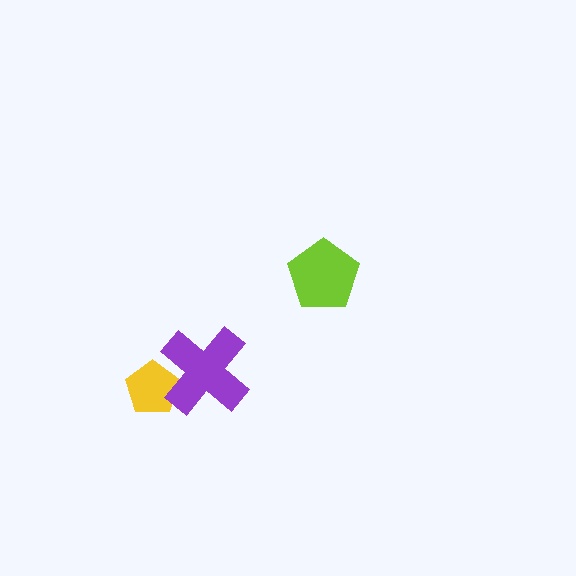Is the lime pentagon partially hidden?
No, no other shape covers it.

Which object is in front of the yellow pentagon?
The purple cross is in front of the yellow pentagon.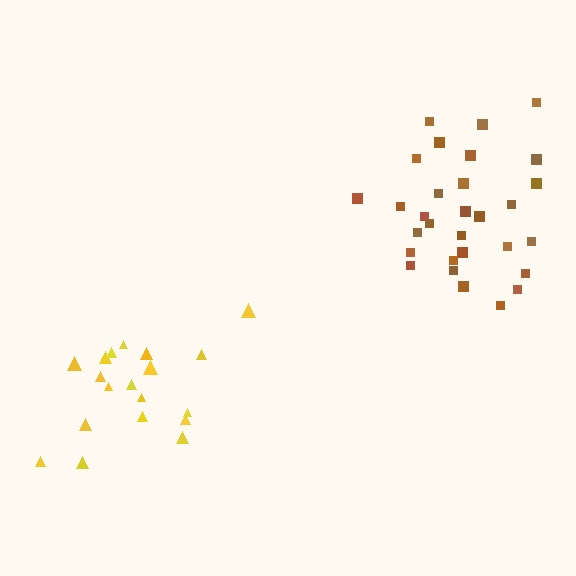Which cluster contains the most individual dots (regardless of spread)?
Brown (30).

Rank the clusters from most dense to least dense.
brown, yellow.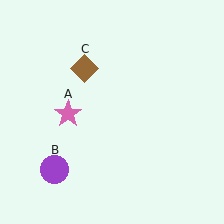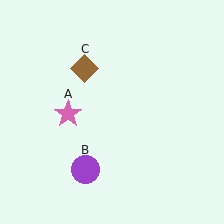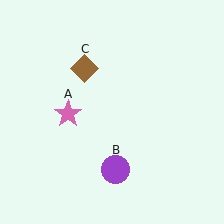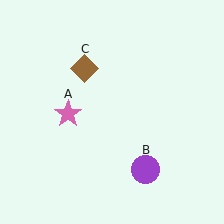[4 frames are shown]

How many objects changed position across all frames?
1 object changed position: purple circle (object B).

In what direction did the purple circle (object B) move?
The purple circle (object B) moved right.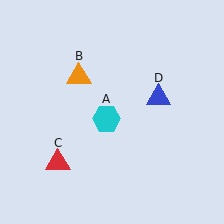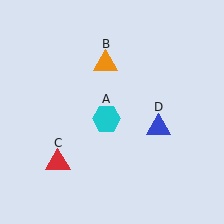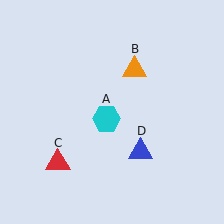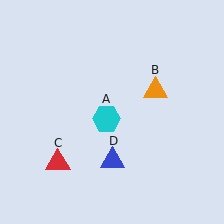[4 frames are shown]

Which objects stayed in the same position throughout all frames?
Cyan hexagon (object A) and red triangle (object C) remained stationary.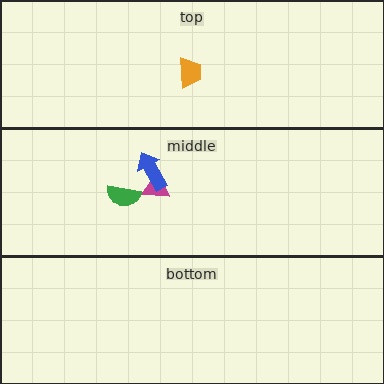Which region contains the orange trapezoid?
The top region.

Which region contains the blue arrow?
The middle region.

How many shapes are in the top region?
1.